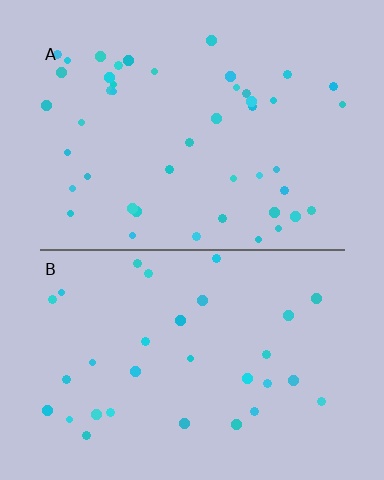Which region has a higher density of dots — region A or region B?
A (the top).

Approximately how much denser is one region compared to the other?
Approximately 1.5× — region A over region B.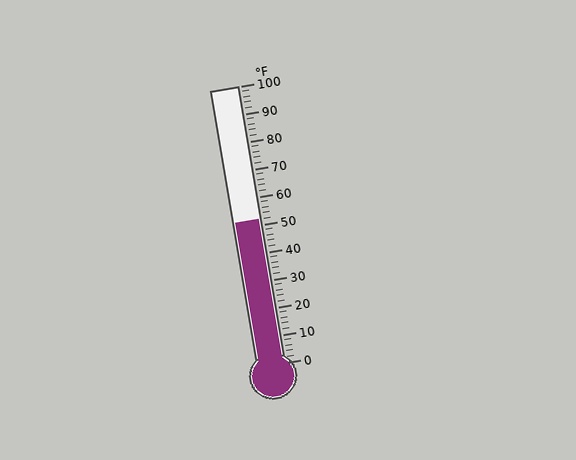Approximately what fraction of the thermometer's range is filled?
The thermometer is filled to approximately 50% of its range.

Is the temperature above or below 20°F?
The temperature is above 20°F.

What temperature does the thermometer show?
The thermometer shows approximately 52°F.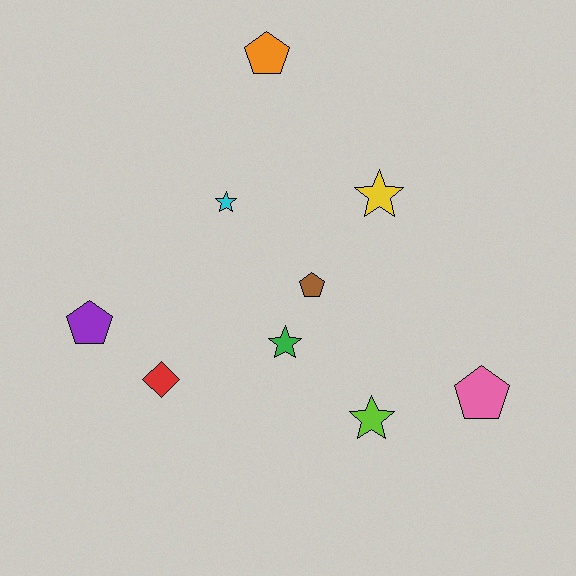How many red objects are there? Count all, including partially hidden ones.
There is 1 red object.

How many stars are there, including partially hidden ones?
There are 4 stars.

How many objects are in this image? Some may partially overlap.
There are 9 objects.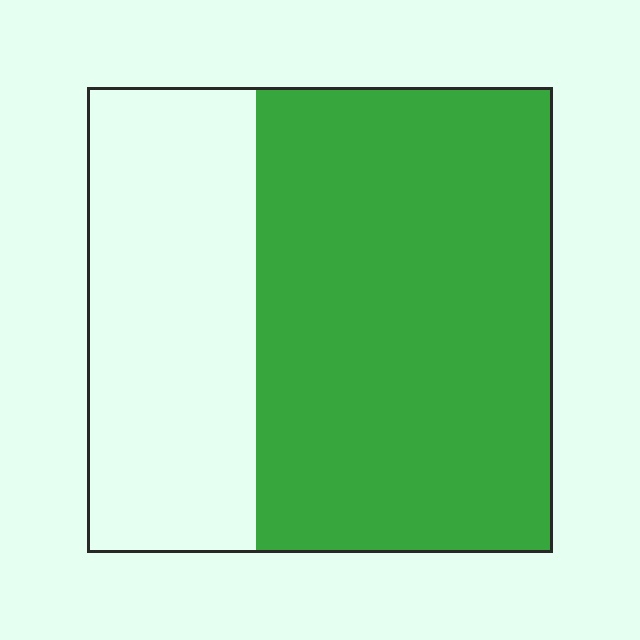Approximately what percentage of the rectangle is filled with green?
Approximately 65%.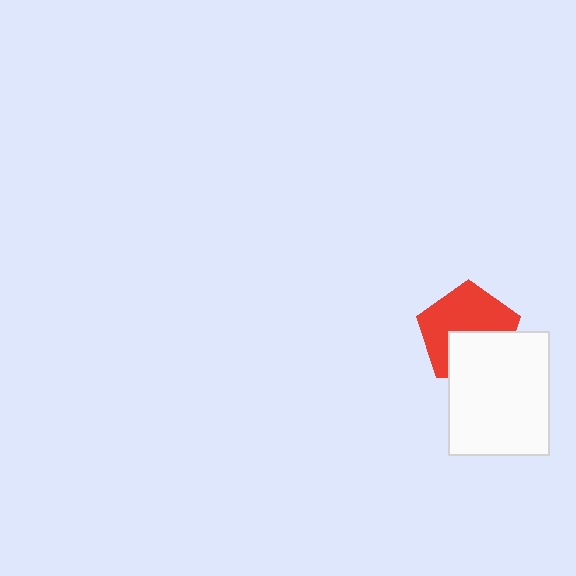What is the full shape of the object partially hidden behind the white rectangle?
The partially hidden object is a red pentagon.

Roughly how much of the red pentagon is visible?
About half of it is visible (roughly 61%).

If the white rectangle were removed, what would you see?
You would see the complete red pentagon.